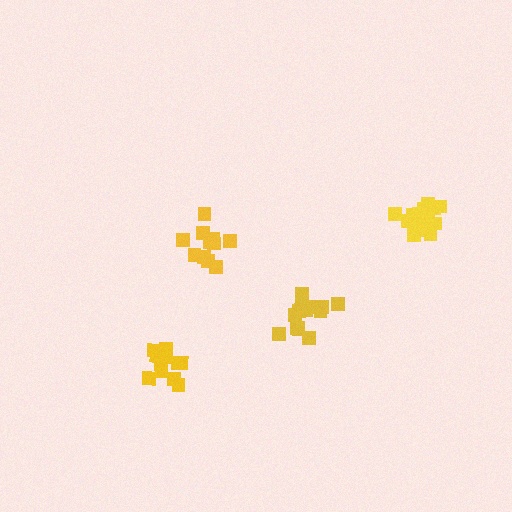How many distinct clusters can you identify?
There are 4 distinct clusters.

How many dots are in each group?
Group 1: 11 dots, Group 2: 15 dots, Group 3: 16 dots, Group 4: 11 dots (53 total).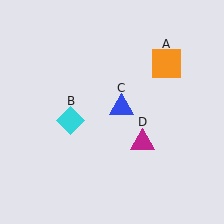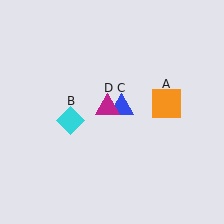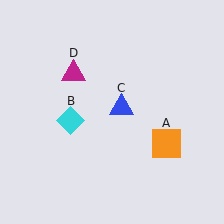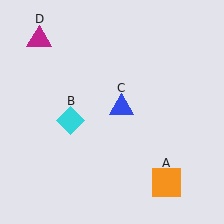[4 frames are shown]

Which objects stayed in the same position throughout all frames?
Cyan diamond (object B) and blue triangle (object C) remained stationary.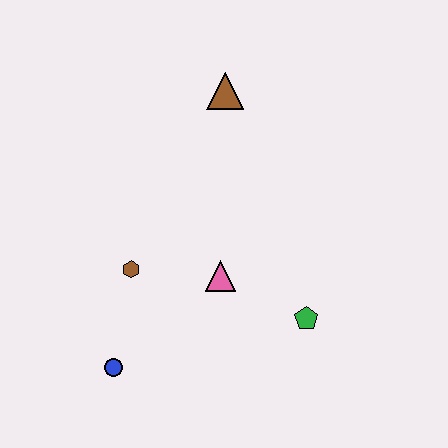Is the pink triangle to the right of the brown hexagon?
Yes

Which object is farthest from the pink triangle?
The brown triangle is farthest from the pink triangle.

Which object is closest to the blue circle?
The brown hexagon is closest to the blue circle.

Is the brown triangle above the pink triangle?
Yes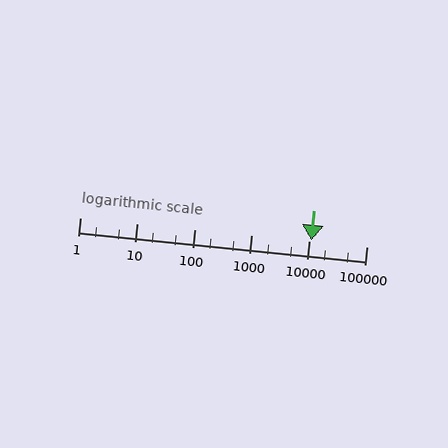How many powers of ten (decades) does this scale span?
The scale spans 5 decades, from 1 to 100000.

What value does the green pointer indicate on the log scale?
The pointer indicates approximately 11000.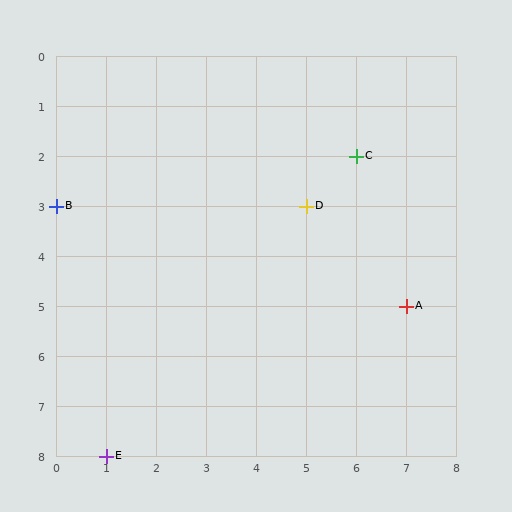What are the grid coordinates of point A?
Point A is at grid coordinates (7, 5).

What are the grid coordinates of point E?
Point E is at grid coordinates (1, 8).